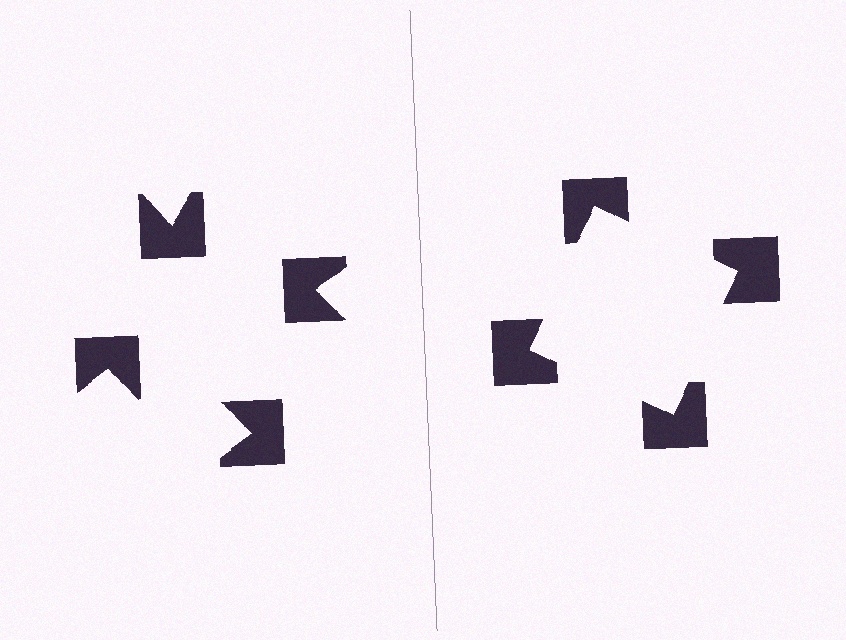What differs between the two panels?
The notched squares are positioned identically on both sides; only the wedge orientations differ. On the right they align to a square; on the left they are misaligned.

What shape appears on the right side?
An illusory square.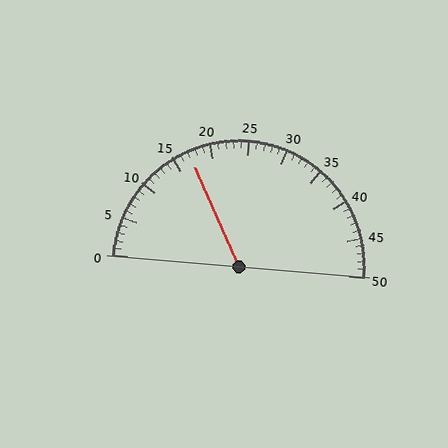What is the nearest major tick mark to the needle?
The nearest major tick mark is 15.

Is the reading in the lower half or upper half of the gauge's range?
The reading is in the lower half of the range (0 to 50).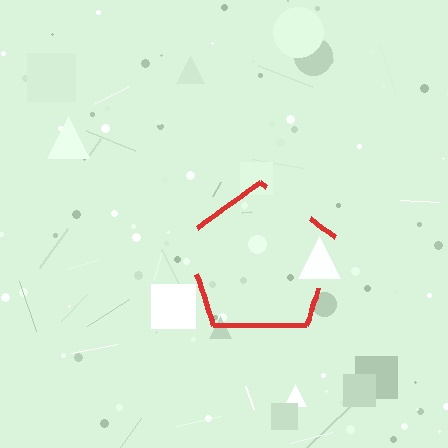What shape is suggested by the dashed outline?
The dashed outline suggests a pentagon.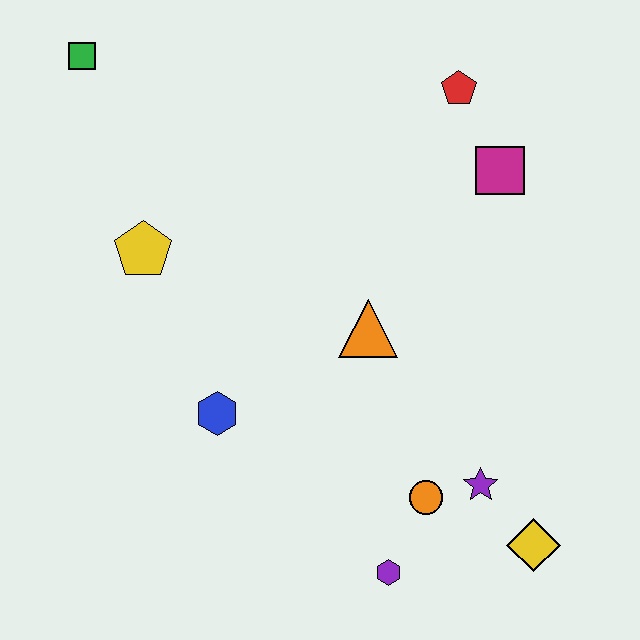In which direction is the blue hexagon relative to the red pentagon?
The blue hexagon is below the red pentagon.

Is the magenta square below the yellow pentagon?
No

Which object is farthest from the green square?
The yellow diamond is farthest from the green square.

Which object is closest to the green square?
The yellow pentagon is closest to the green square.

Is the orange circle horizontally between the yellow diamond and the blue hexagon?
Yes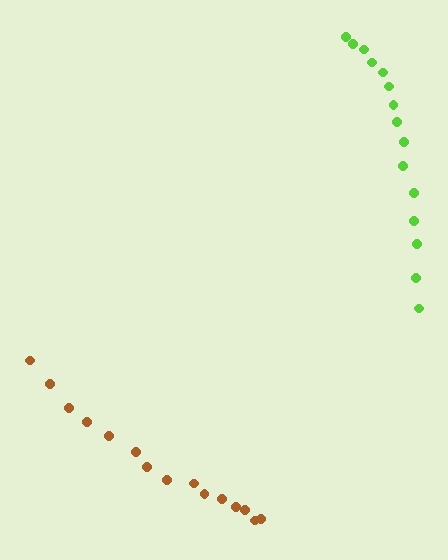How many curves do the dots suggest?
There are 2 distinct paths.